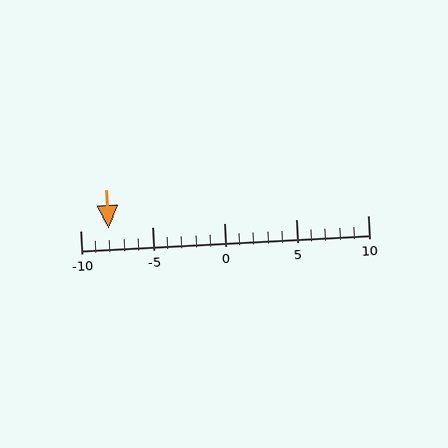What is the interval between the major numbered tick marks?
The major tick marks are spaced 5 units apart.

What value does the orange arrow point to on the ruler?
The orange arrow points to approximately -8.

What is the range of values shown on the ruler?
The ruler shows values from -10 to 10.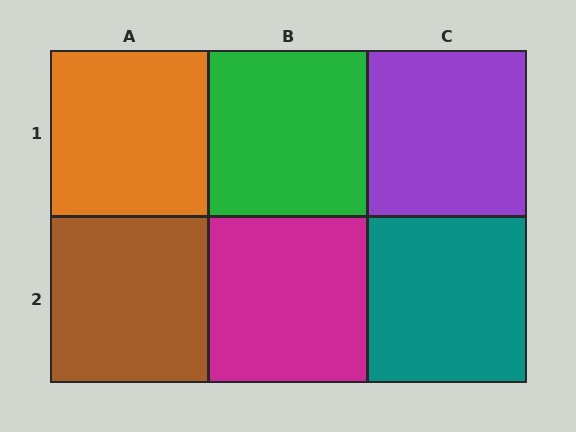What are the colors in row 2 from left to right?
Brown, magenta, teal.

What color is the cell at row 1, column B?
Green.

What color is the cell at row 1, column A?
Orange.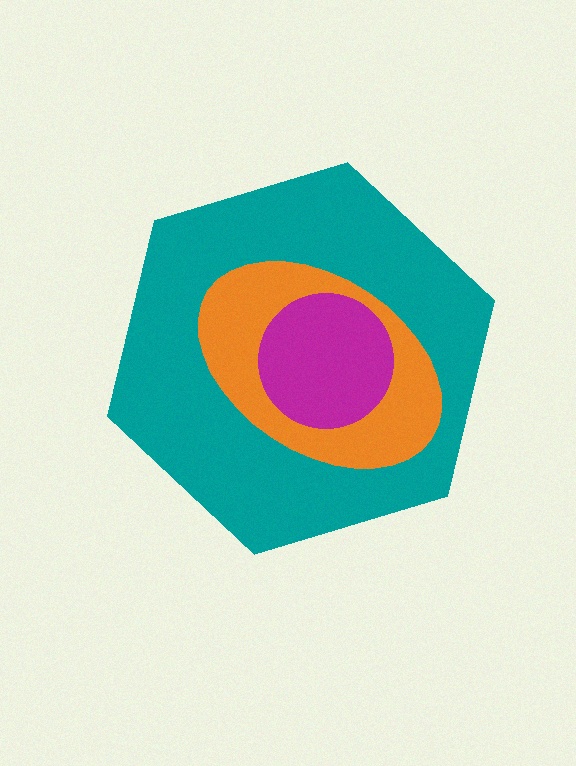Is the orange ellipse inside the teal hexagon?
Yes.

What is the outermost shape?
The teal hexagon.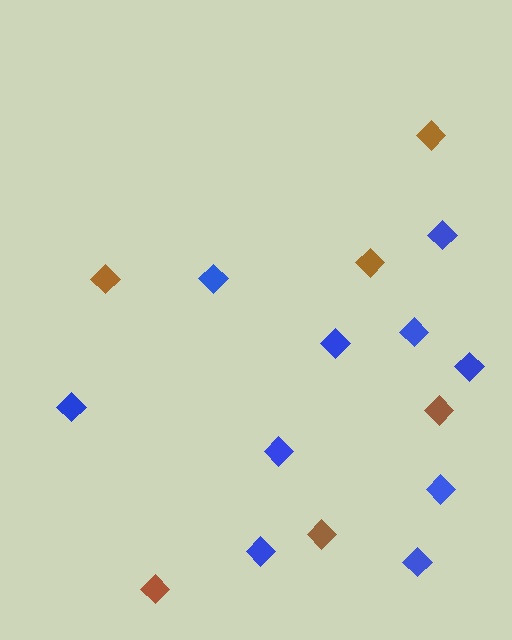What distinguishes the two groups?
There are 2 groups: one group of blue diamonds (10) and one group of brown diamonds (6).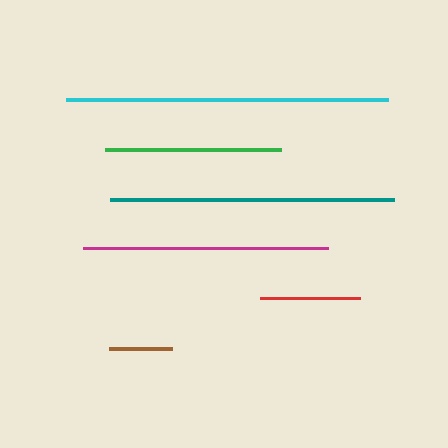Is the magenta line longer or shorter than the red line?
The magenta line is longer than the red line.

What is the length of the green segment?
The green segment is approximately 176 pixels long.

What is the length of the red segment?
The red segment is approximately 100 pixels long.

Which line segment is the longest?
The cyan line is the longest at approximately 322 pixels.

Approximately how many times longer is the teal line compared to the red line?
The teal line is approximately 2.8 times the length of the red line.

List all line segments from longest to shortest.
From longest to shortest: cyan, teal, magenta, green, red, brown.